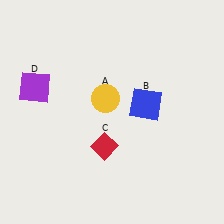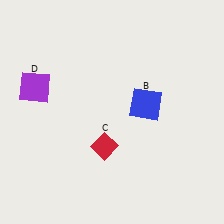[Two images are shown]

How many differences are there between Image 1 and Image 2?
There is 1 difference between the two images.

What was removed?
The yellow circle (A) was removed in Image 2.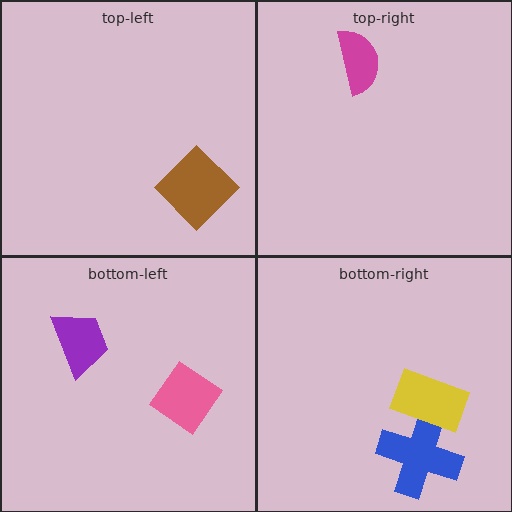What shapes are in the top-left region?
The brown diamond.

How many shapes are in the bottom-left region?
2.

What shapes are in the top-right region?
The magenta semicircle.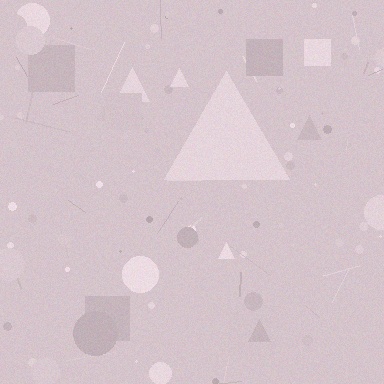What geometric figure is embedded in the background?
A triangle is embedded in the background.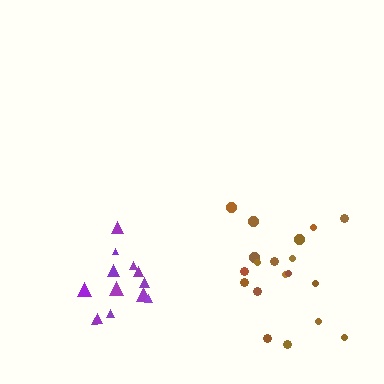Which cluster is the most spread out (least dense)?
Brown.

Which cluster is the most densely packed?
Purple.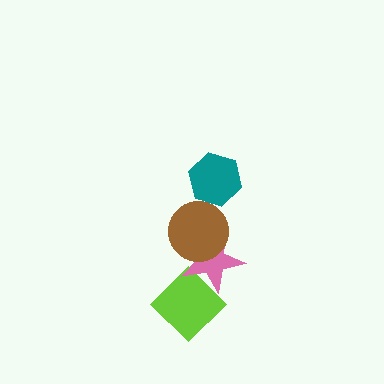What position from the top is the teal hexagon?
The teal hexagon is 1st from the top.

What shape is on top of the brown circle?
The teal hexagon is on top of the brown circle.